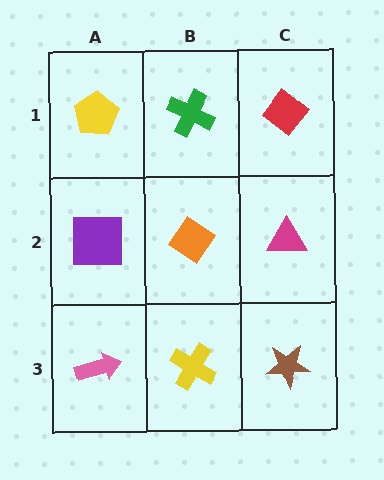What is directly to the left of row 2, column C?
An orange diamond.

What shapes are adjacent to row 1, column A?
A purple square (row 2, column A), a green cross (row 1, column B).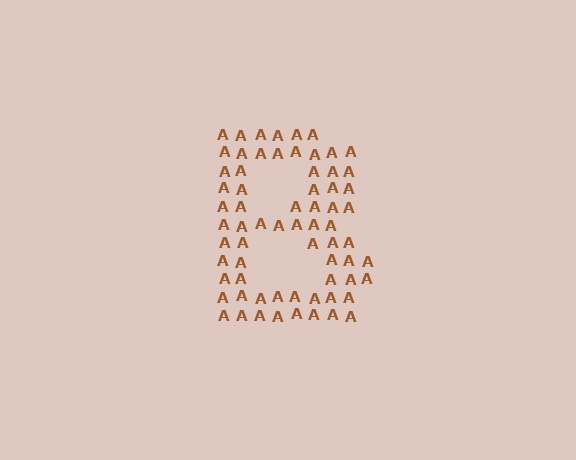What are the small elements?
The small elements are letter A's.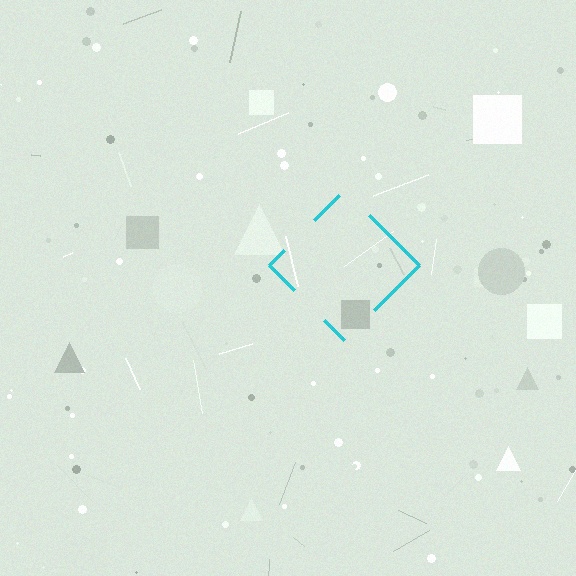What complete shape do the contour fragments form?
The contour fragments form a diamond.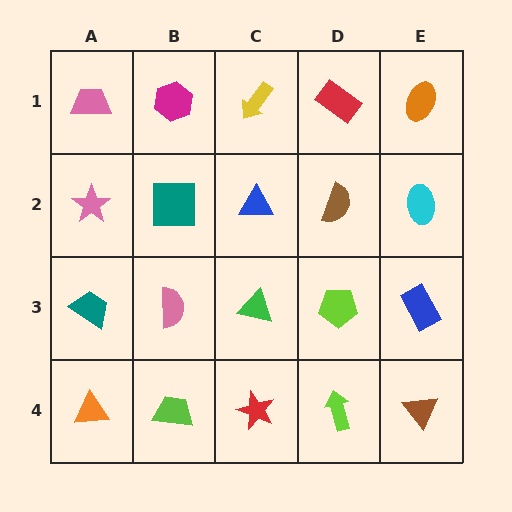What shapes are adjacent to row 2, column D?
A red rectangle (row 1, column D), a lime pentagon (row 3, column D), a blue triangle (row 2, column C), a cyan ellipse (row 2, column E).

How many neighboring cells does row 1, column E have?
2.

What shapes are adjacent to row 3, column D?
A brown semicircle (row 2, column D), a lime arrow (row 4, column D), a green triangle (row 3, column C), a blue rectangle (row 3, column E).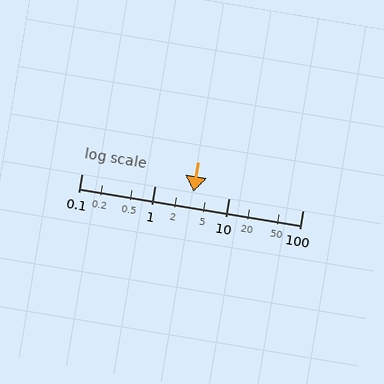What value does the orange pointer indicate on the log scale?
The pointer indicates approximately 3.3.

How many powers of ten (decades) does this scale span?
The scale spans 3 decades, from 0.1 to 100.